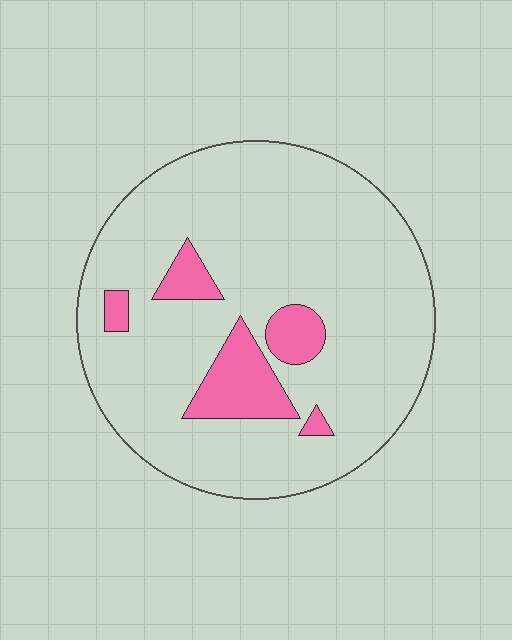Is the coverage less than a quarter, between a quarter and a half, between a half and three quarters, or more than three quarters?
Less than a quarter.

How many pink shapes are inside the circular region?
5.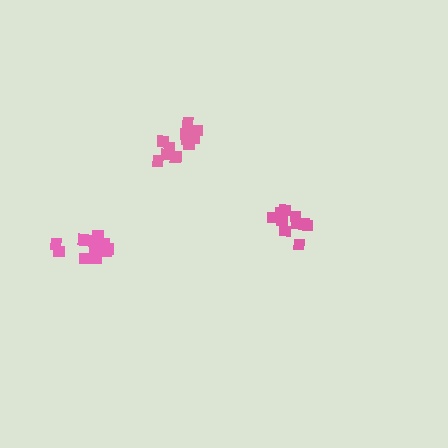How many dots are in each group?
Group 1: 10 dots, Group 2: 11 dots, Group 3: 12 dots (33 total).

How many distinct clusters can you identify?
There are 3 distinct clusters.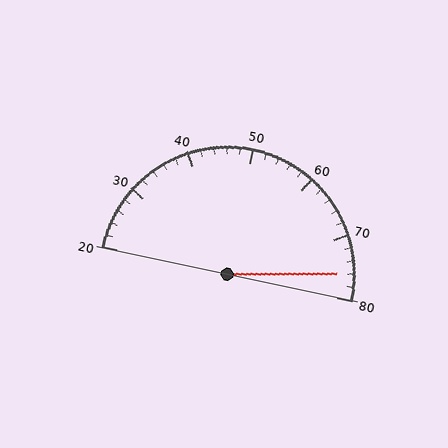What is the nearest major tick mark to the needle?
The nearest major tick mark is 80.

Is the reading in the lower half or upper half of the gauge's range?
The reading is in the upper half of the range (20 to 80).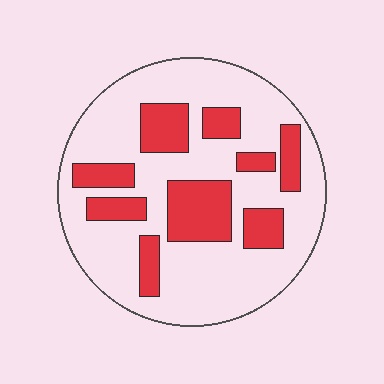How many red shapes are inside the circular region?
9.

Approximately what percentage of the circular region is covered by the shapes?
Approximately 30%.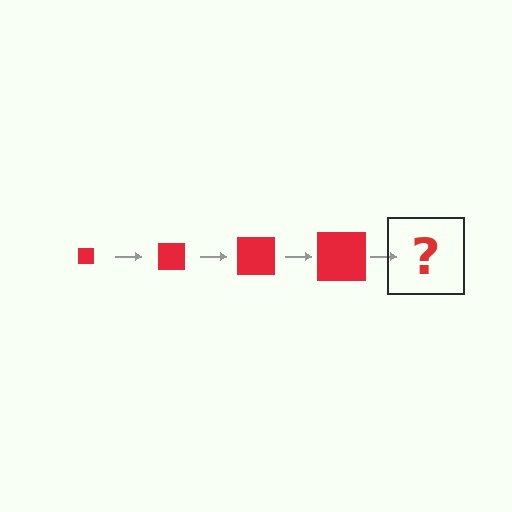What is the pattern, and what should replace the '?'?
The pattern is that the square gets progressively larger each step. The '?' should be a red square, larger than the previous one.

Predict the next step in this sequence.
The next step is a red square, larger than the previous one.